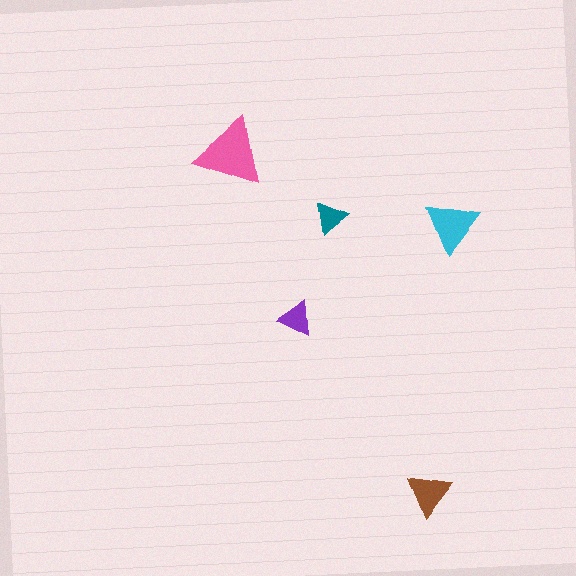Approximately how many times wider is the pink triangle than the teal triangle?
About 2 times wider.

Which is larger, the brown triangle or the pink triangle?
The pink one.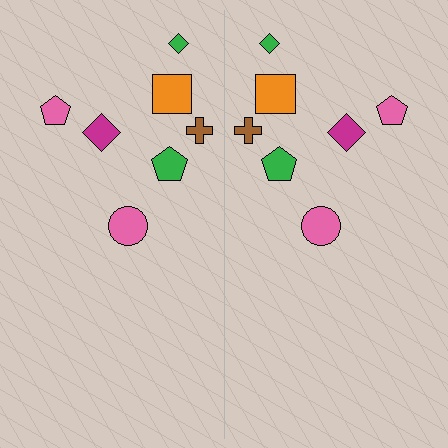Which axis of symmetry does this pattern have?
The pattern has a vertical axis of symmetry running through the center of the image.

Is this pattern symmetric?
Yes, this pattern has bilateral (reflection) symmetry.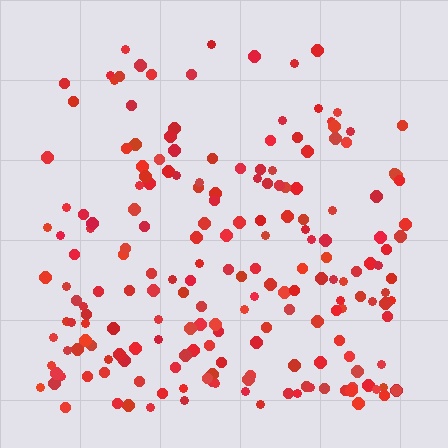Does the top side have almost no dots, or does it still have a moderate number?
Still a moderate number, just noticeably fewer than the bottom.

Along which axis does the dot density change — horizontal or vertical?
Vertical.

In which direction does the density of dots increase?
From top to bottom, with the bottom side densest.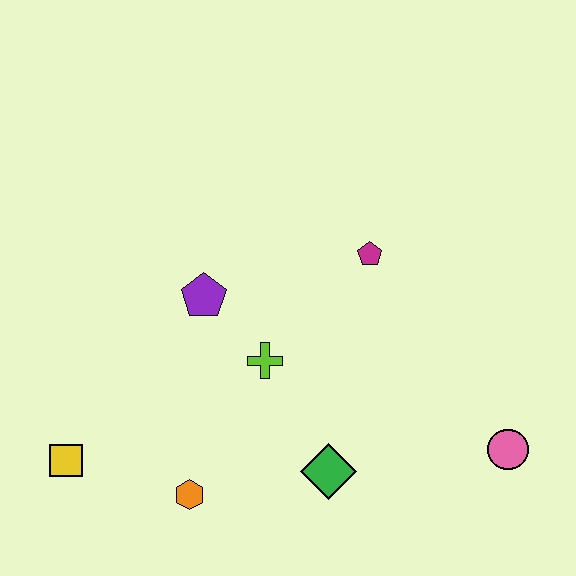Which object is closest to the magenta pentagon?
The lime cross is closest to the magenta pentagon.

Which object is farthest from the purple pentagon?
The pink circle is farthest from the purple pentagon.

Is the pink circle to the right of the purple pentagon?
Yes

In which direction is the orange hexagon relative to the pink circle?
The orange hexagon is to the left of the pink circle.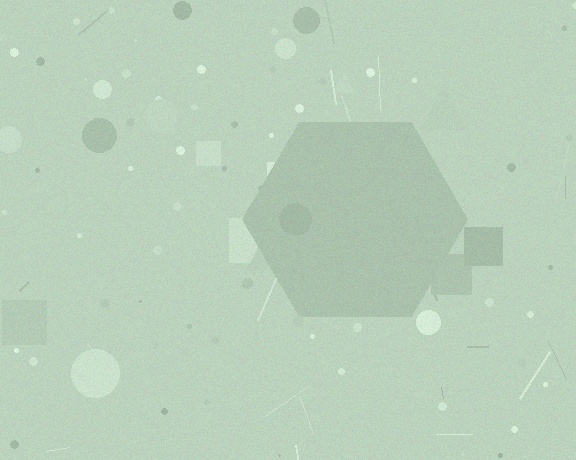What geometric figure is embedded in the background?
A hexagon is embedded in the background.